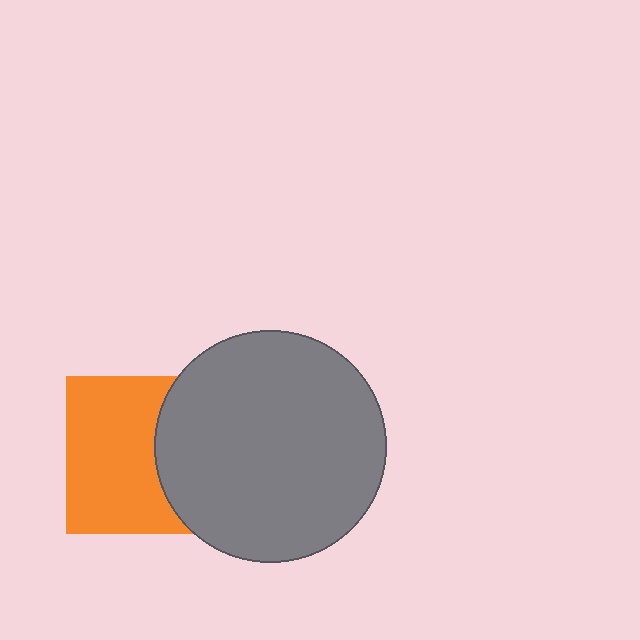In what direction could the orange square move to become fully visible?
The orange square could move left. That would shift it out from behind the gray circle entirely.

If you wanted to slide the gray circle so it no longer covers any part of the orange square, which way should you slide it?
Slide it right — that is the most direct way to separate the two shapes.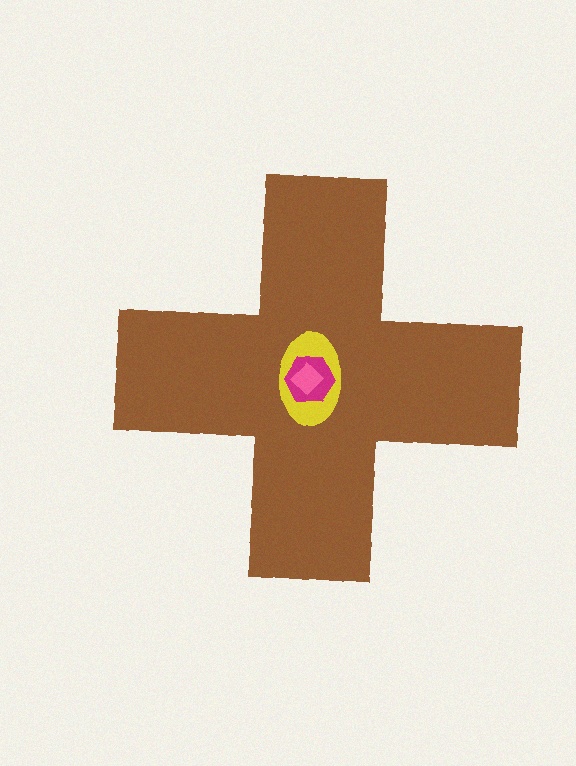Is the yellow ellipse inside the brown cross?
Yes.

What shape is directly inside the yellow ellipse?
The magenta hexagon.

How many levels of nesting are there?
4.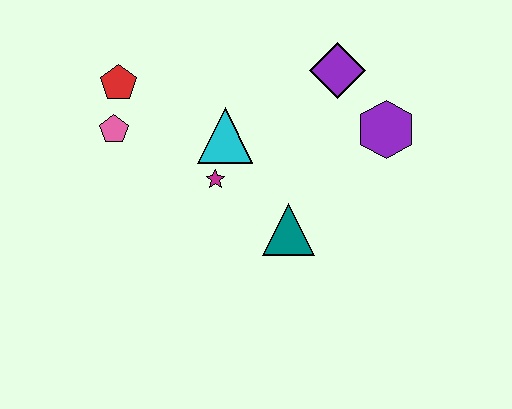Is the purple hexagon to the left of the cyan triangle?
No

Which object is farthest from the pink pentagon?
The purple hexagon is farthest from the pink pentagon.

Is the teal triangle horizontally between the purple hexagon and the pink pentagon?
Yes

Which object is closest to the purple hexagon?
The purple diamond is closest to the purple hexagon.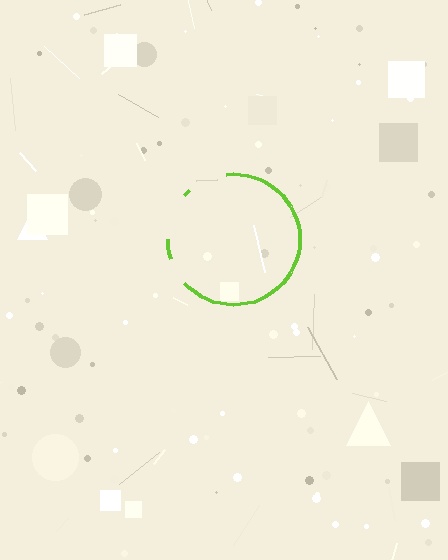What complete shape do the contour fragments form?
The contour fragments form a circle.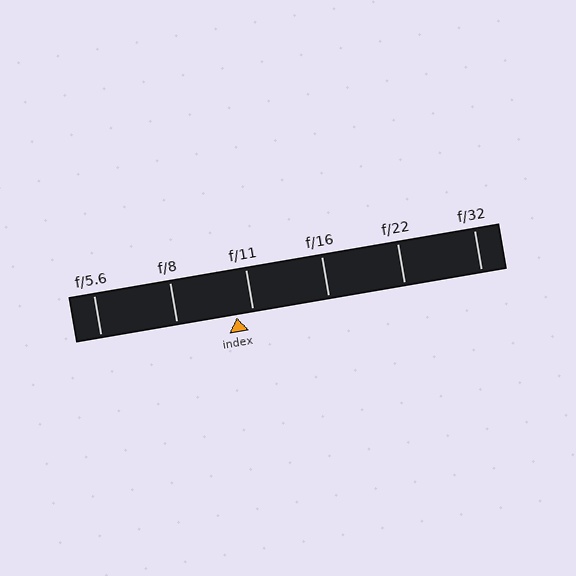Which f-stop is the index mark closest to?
The index mark is closest to f/11.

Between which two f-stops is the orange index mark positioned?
The index mark is between f/8 and f/11.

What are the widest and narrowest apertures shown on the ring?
The widest aperture shown is f/5.6 and the narrowest is f/32.